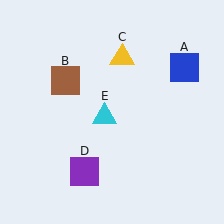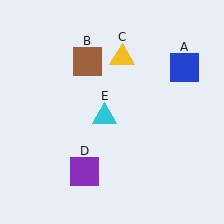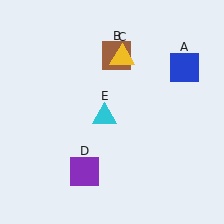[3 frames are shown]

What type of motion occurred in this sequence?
The brown square (object B) rotated clockwise around the center of the scene.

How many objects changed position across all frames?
1 object changed position: brown square (object B).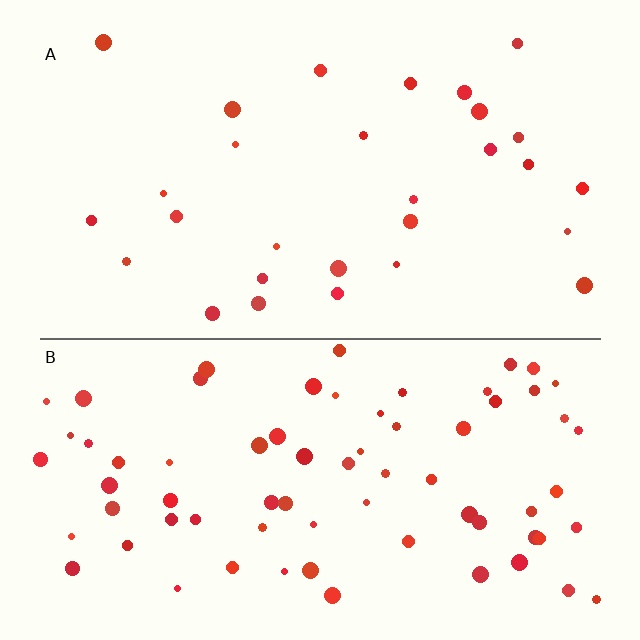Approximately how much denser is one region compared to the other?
Approximately 2.5× — region B over region A.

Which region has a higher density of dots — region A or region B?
B (the bottom).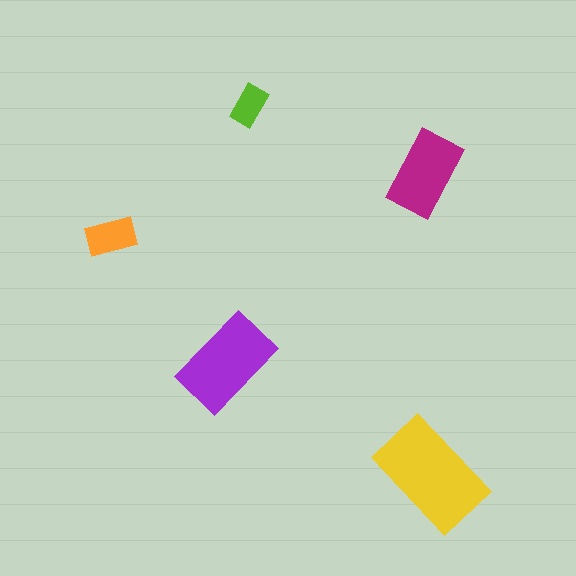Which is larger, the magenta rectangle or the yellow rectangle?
The yellow one.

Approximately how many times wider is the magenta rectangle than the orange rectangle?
About 1.5 times wider.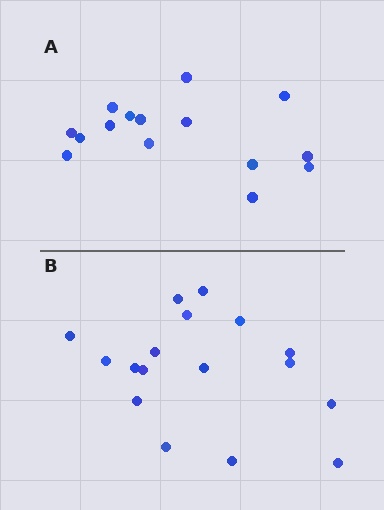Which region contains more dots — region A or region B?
Region B (the bottom region) has more dots.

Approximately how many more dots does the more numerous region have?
Region B has just a few more — roughly 2 or 3 more dots than region A.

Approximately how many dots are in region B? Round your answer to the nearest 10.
About 20 dots. (The exact count is 17, which rounds to 20.)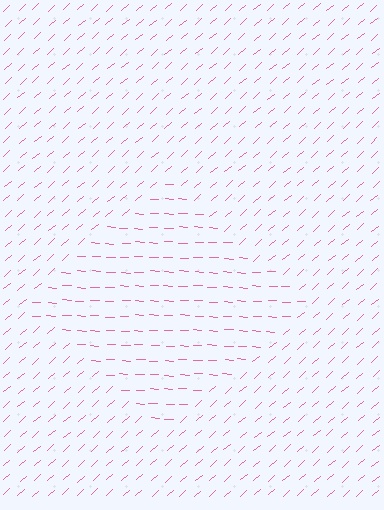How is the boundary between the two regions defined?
The boundary is defined purely by a change in line orientation (approximately 45 degrees difference). All lines are the same color and thickness.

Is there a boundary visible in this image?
Yes, there is a texture boundary formed by a change in line orientation.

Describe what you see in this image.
The image is filled with small pink line segments. A diamond region in the image has lines oriented differently from the surrounding lines, creating a visible texture boundary.